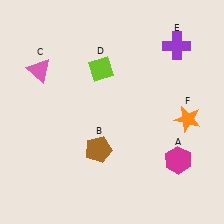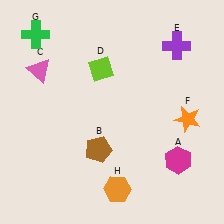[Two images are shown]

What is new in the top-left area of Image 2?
A green cross (G) was added in the top-left area of Image 2.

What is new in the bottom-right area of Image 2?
An orange hexagon (H) was added in the bottom-right area of Image 2.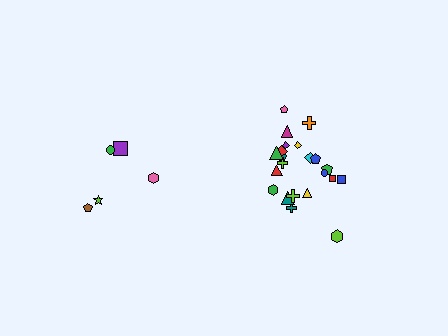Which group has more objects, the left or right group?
The right group.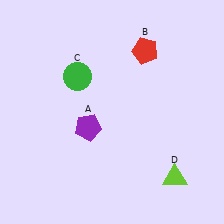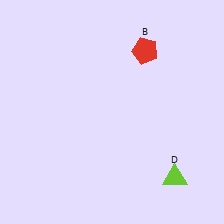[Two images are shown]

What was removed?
The purple pentagon (A), the green circle (C) were removed in Image 2.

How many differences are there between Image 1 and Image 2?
There are 2 differences between the two images.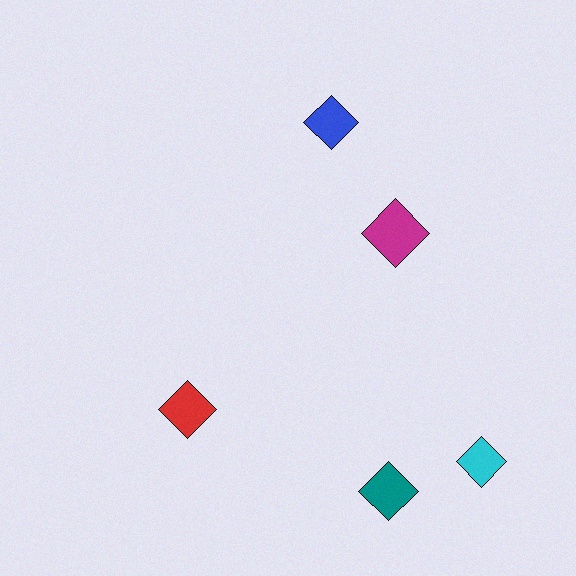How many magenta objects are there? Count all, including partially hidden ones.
There is 1 magenta object.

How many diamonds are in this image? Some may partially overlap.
There are 5 diamonds.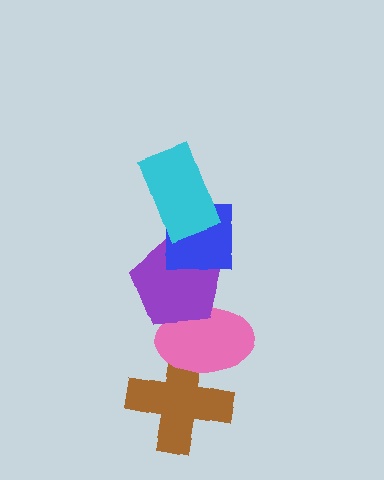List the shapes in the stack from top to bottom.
From top to bottom: the cyan rectangle, the blue square, the purple pentagon, the pink ellipse, the brown cross.